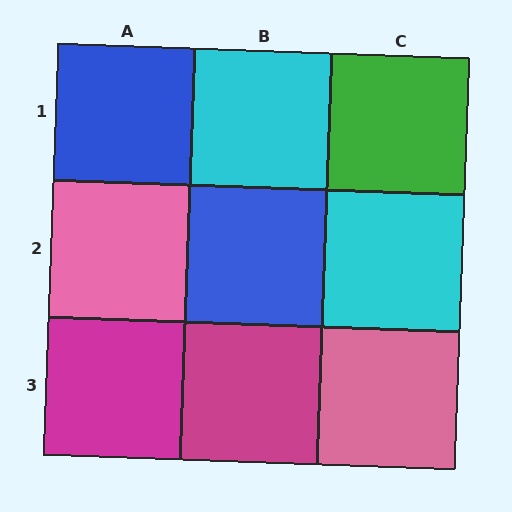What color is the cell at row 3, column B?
Magenta.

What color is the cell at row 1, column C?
Green.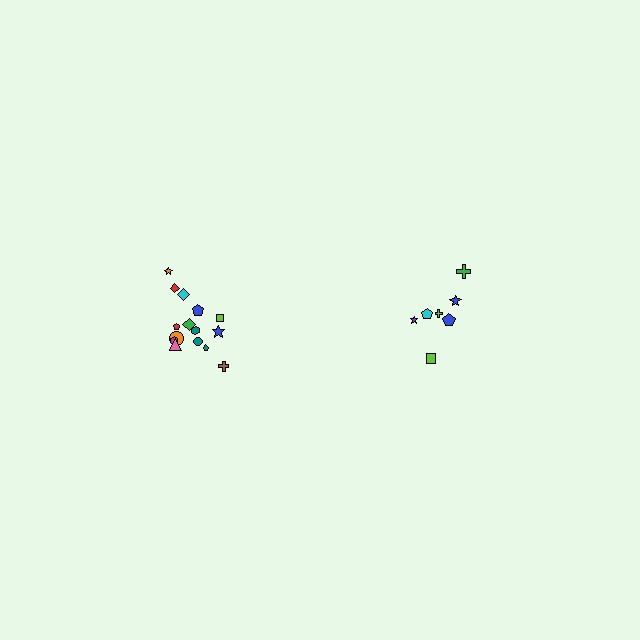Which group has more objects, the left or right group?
The left group.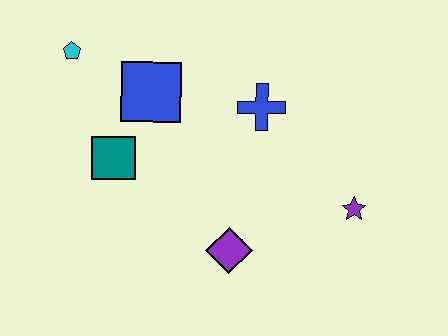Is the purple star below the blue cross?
Yes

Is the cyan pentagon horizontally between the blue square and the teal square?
No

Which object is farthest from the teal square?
The purple star is farthest from the teal square.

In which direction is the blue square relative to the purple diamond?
The blue square is above the purple diamond.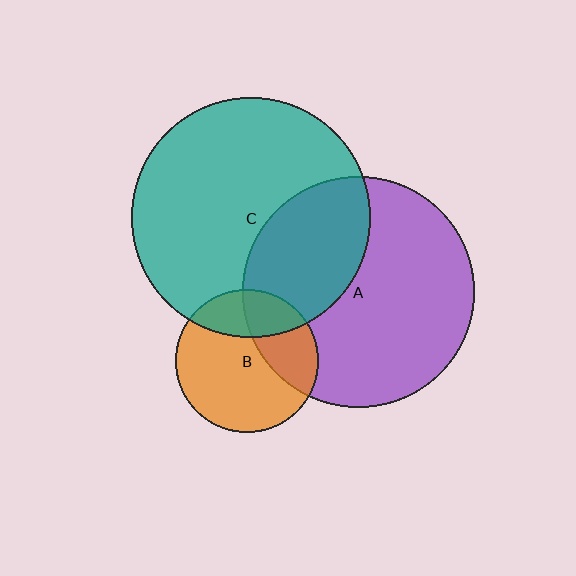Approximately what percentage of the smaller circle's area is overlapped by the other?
Approximately 35%.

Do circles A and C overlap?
Yes.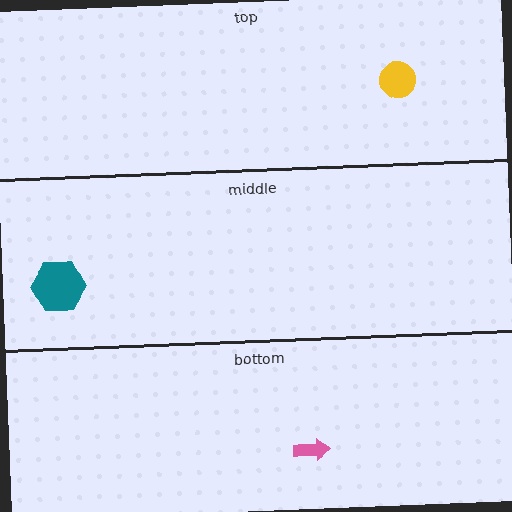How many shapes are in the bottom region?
1.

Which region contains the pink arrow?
The bottom region.